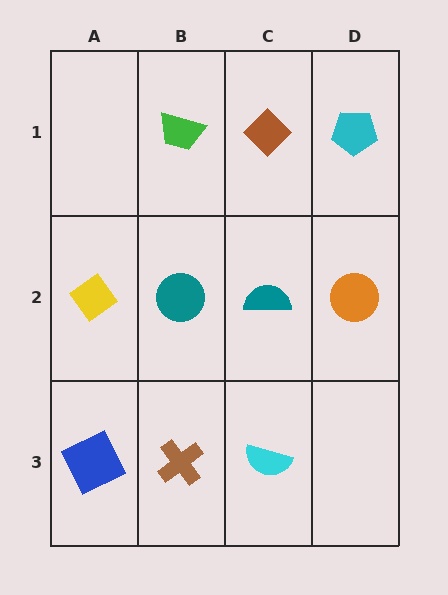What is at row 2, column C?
A teal semicircle.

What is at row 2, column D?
An orange circle.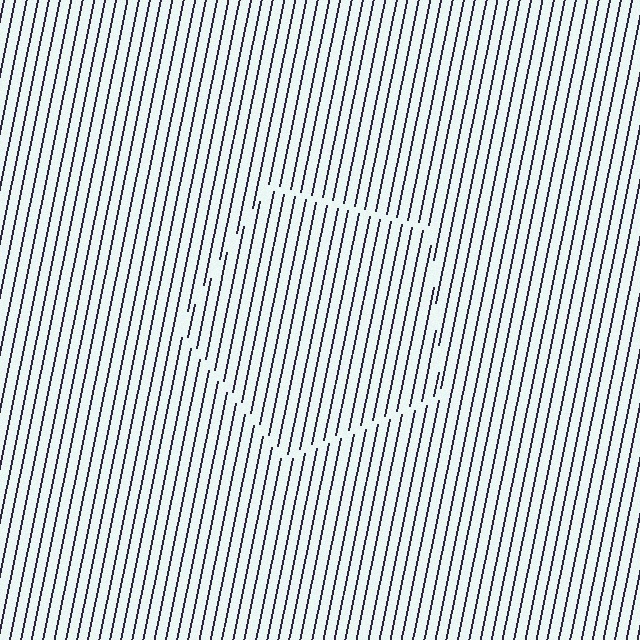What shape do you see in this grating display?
An illusory pentagon. The interior of the shape contains the same grating, shifted by half a period — the contour is defined by the phase discontinuity where line-ends from the inner and outer gratings abut.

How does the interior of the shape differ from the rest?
The interior of the shape contains the same grating, shifted by half a period — the contour is defined by the phase discontinuity where line-ends from the inner and outer gratings abut.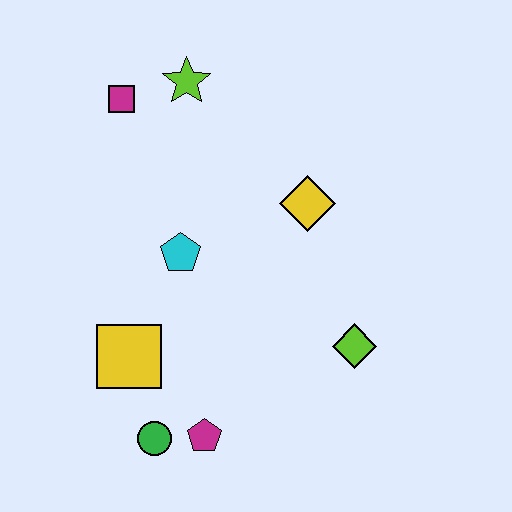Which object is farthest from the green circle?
The lime star is farthest from the green circle.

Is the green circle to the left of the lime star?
Yes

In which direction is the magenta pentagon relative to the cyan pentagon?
The magenta pentagon is below the cyan pentagon.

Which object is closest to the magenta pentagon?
The green circle is closest to the magenta pentagon.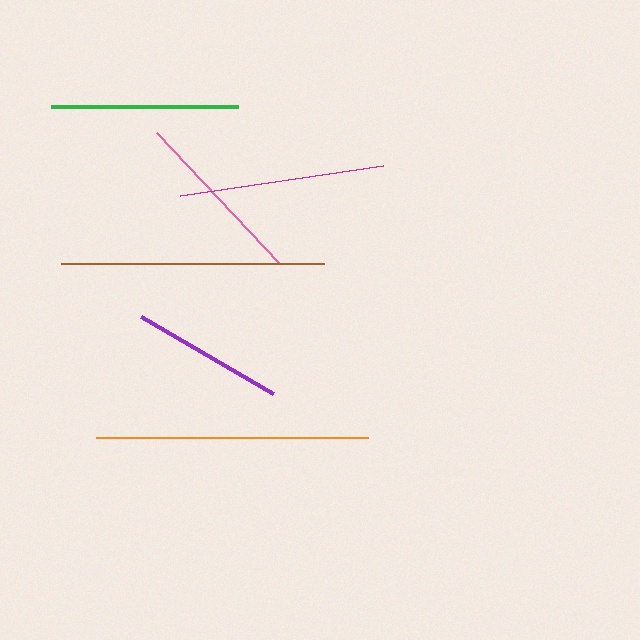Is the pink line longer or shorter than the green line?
The green line is longer than the pink line.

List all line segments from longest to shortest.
From longest to shortest: orange, brown, magenta, green, pink, purple.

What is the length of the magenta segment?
The magenta segment is approximately 205 pixels long.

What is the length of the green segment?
The green segment is approximately 187 pixels long.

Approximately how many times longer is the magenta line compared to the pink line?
The magenta line is approximately 1.1 times the length of the pink line.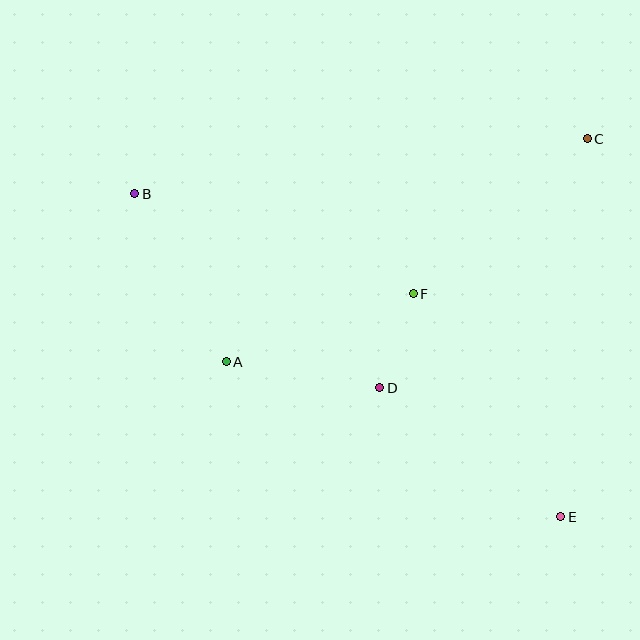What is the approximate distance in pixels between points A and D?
The distance between A and D is approximately 156 pixels.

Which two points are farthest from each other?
Points B and E are farthest from each other.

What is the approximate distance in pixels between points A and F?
The distance between A and F is approximately 199 pixels.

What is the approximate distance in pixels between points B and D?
The distance between B and D is approximately 313 pixels.